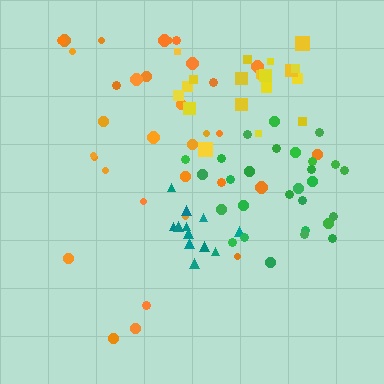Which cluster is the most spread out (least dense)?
Orange.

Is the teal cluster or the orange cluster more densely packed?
Teal.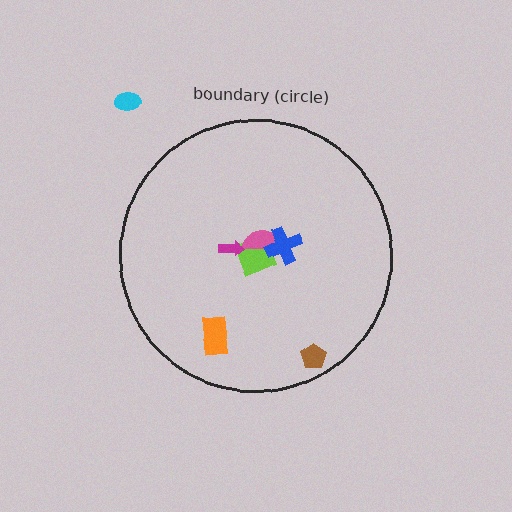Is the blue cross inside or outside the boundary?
Inside.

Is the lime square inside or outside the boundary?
Inside.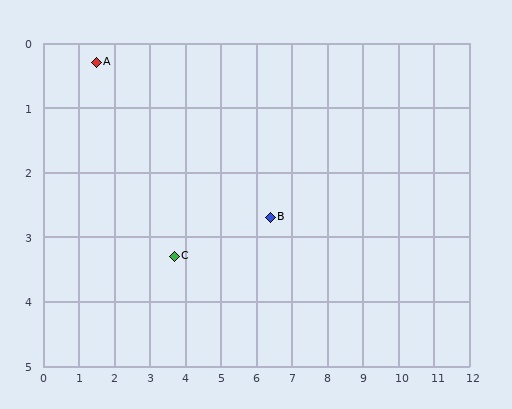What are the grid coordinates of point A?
Point A is at approximately (1.5, 0.3).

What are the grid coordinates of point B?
Point B is at approximately (6.4, 2.7).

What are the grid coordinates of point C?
Point C is at approximately (3.7, 3.3).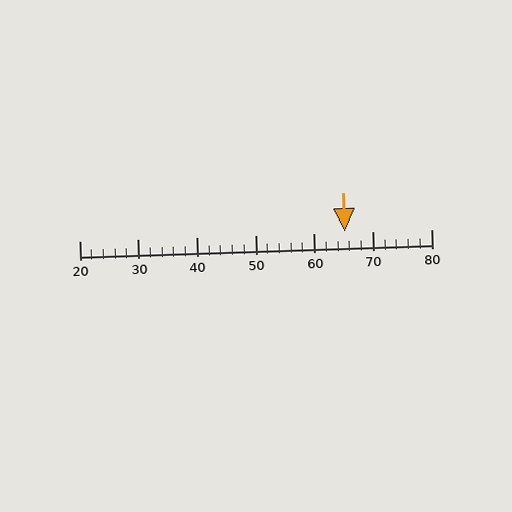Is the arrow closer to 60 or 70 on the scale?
The arrow is closer to 70.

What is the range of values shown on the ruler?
The ruler shows values from 20 to 80.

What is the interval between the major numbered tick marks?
The major tick marks are spaced 10 units apart.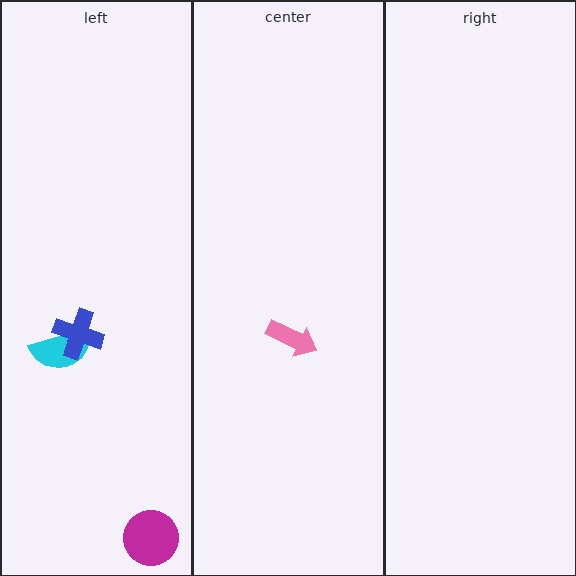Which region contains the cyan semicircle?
The left region.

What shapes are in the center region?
The pink arrow.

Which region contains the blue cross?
The left region.